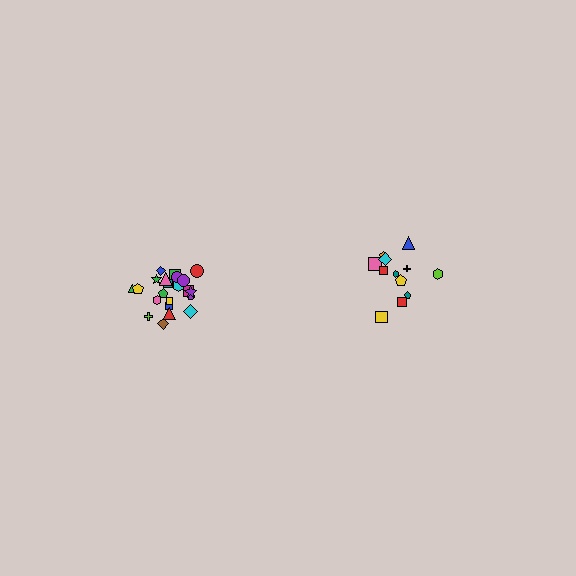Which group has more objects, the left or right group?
The left group.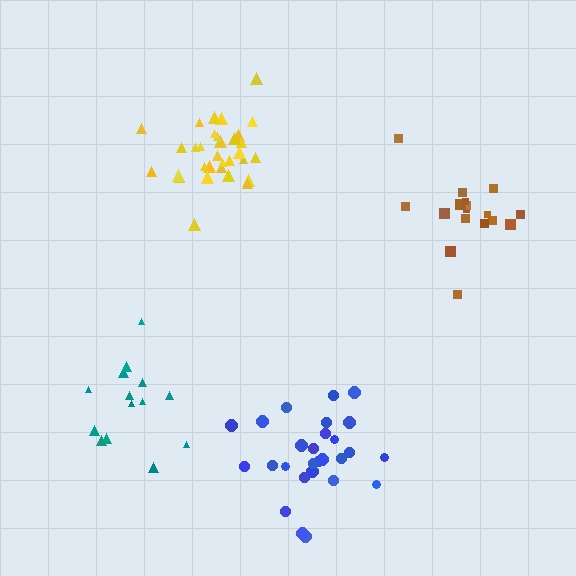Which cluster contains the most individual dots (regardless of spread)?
Yellow (33).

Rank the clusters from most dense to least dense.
yellow, brown, blue, teal.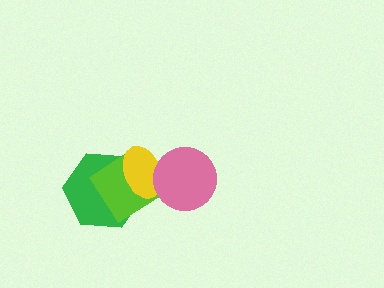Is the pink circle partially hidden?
No, no other shape covers it.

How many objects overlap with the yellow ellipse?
3 objects overlap with the yellow ellipse.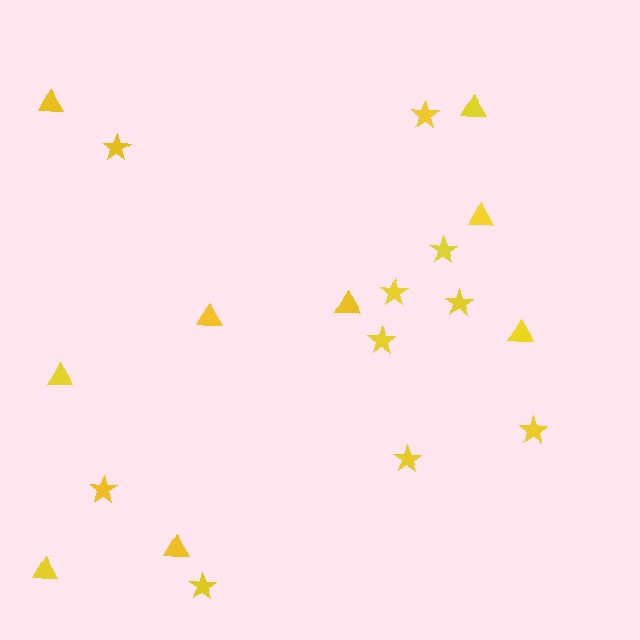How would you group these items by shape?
There are 2 groups: one group of stars (10) and one group of triangles (9).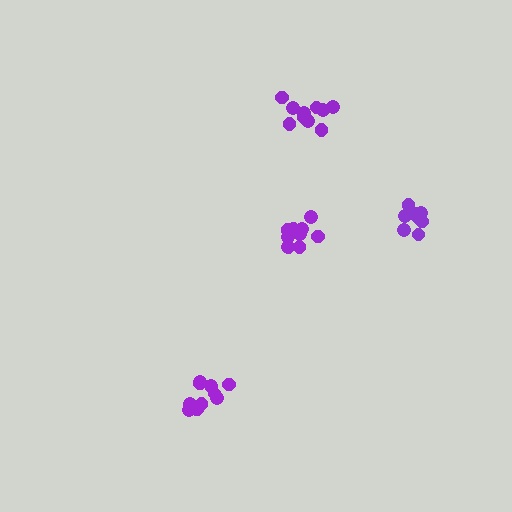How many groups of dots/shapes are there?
There are 4 groups.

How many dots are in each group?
Group 1: 10 dots, Group 2: 10 dots, Group 3: 8 dots, Group 4: 10 dots (38 total).